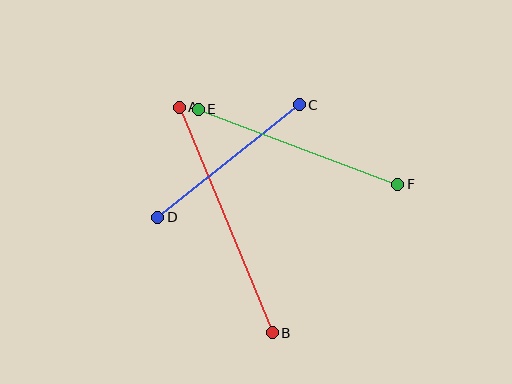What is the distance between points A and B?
The distance is approximately 244 pixels.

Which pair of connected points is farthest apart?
Points A and B are farthest apart.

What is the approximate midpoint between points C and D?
The midpoint is at approximately (228, 161) pixels.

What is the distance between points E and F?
The distance is approximately 213 pixels.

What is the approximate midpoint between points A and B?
The midpoint is at approximately (226, 220) pixels.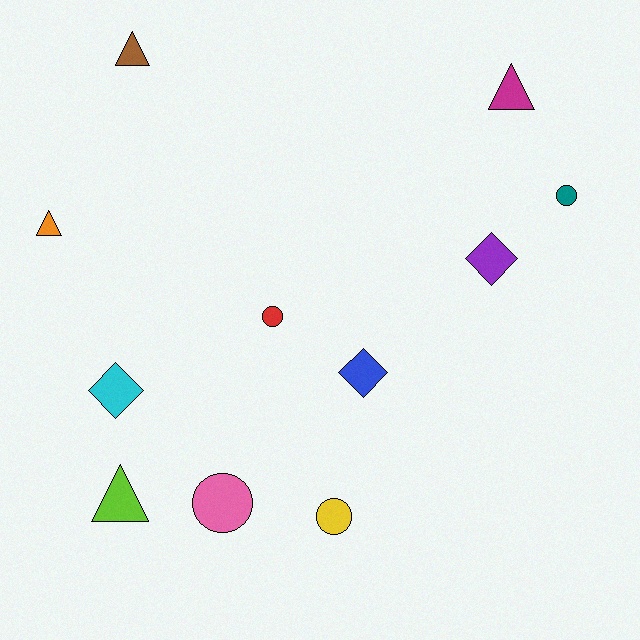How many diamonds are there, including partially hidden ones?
There are 3 diamonds.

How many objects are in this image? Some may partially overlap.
There are 11 objects.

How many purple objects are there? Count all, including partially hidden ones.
There is 1 purple object.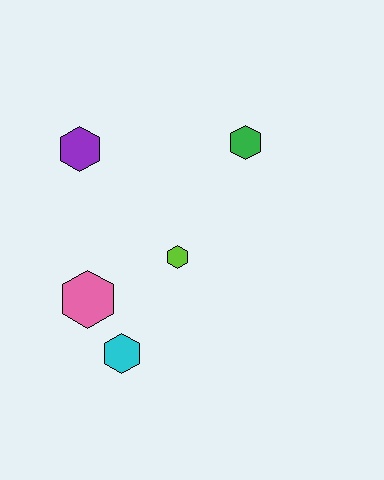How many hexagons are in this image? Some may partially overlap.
There are 5 hexagons.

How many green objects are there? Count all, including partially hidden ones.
There is 1 green object.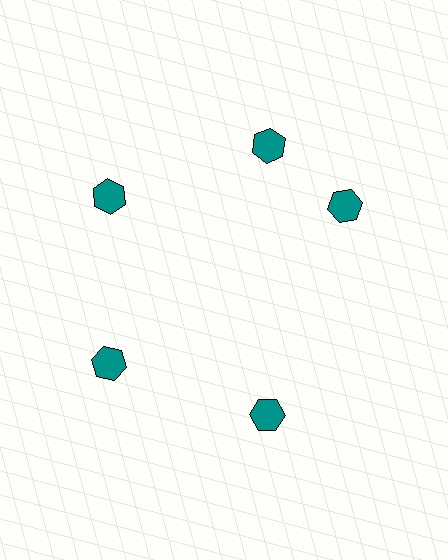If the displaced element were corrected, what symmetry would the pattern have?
It would have 5-fold rotational symmetry — the pattern would map onto itself every 72 degrees.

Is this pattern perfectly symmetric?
No. The 5 teal hexagons are arranged in a ring, but one element near the 3 o'clock position is rotated out of alignment along the ring, breaking the 5-fold rotational symmetry.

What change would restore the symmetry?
The symmetry would be restored by rotating it back into even spacing with its neighbors so that all 5 hexagons sit at equal angles and equal distance from the center.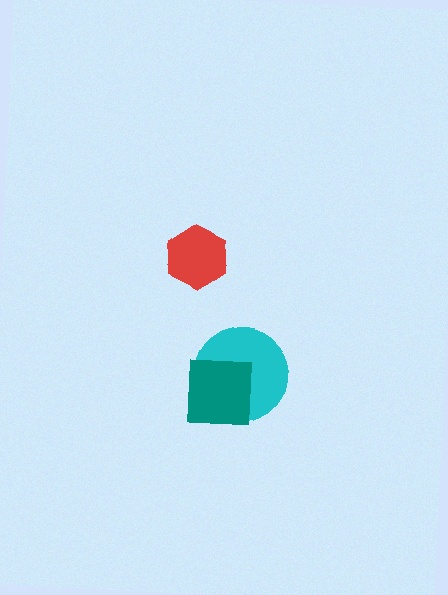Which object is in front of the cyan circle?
The teal square is in front of the cyan circle.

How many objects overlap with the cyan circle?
1 object overlaps with the cyan circle.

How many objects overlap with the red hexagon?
0 objects overlap with the red hexagon.